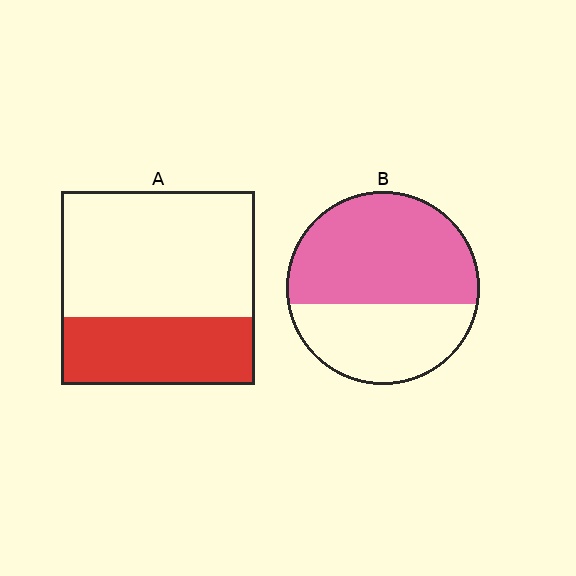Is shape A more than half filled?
No.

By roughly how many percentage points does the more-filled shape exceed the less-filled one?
By roughly 25 percentage points (B over A).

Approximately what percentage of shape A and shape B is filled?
A is approximately 35% and B is approximately 60%.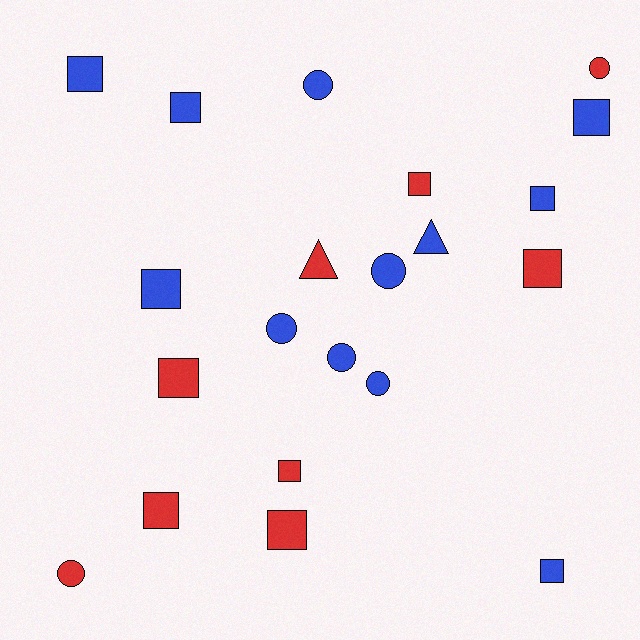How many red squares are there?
There are 6 red squares.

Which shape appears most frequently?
Square, with 12 objects.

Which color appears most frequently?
Blue, with 12 objects.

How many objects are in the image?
There are 21 objects.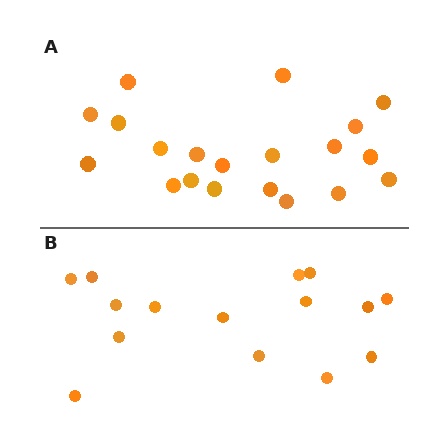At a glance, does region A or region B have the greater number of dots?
Region A (the top region) has more dots.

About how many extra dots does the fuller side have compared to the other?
Region A has about 5 more dots than region B.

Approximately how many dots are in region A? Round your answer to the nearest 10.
About 20 dots.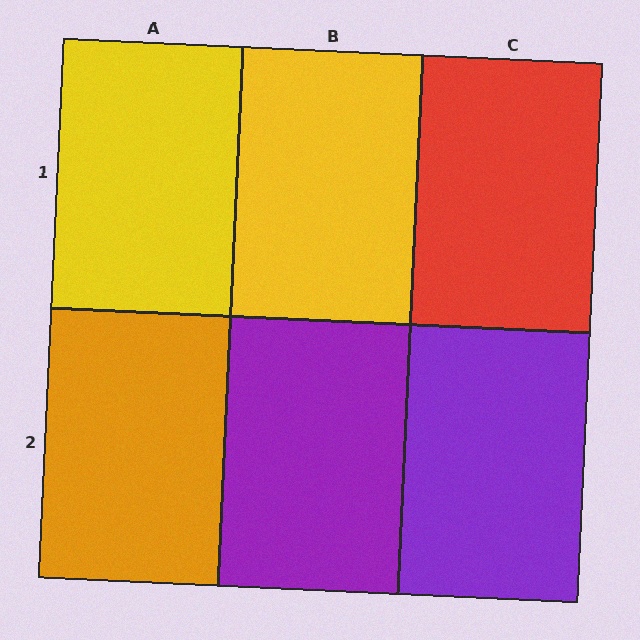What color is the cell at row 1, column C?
Red.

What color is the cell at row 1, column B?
Yellow.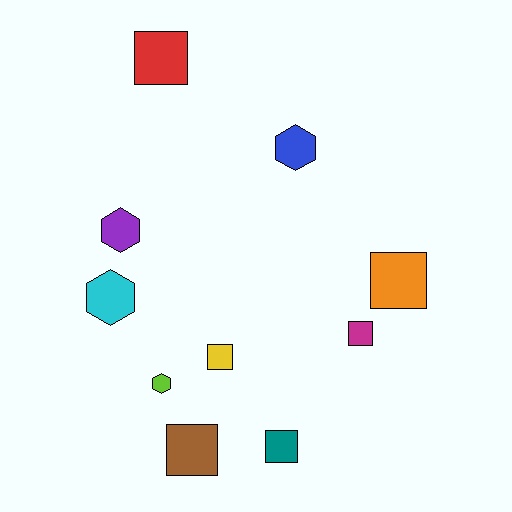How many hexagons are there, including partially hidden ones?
There are 4 hexagons.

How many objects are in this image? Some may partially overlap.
There are 10 objects.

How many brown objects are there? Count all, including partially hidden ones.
There is 1 brown object.